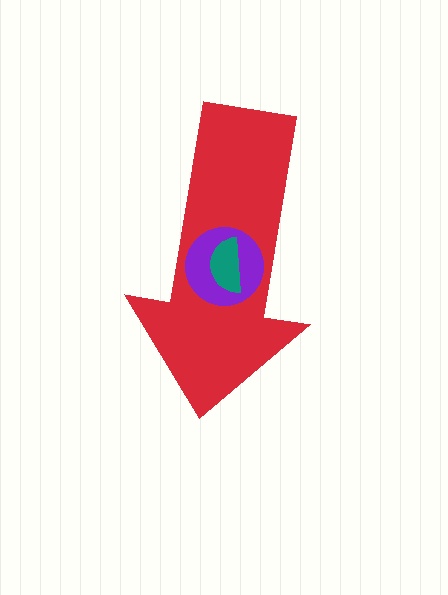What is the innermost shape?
The teal semicircle.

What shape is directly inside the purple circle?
The teal semicircle.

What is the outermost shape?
The red arrow.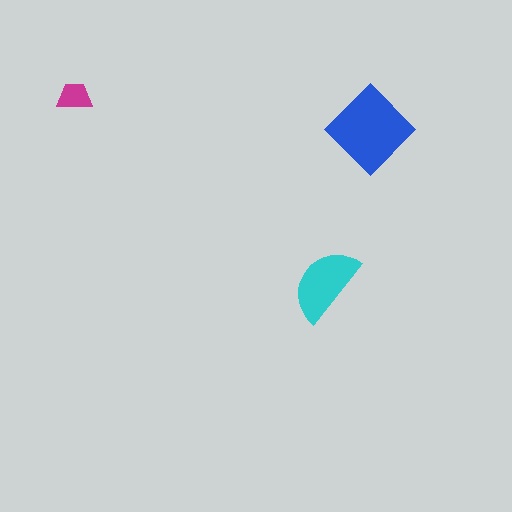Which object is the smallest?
The magenta trapezoid.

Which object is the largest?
The blue diamond.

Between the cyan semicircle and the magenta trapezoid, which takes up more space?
The cyan semicircle.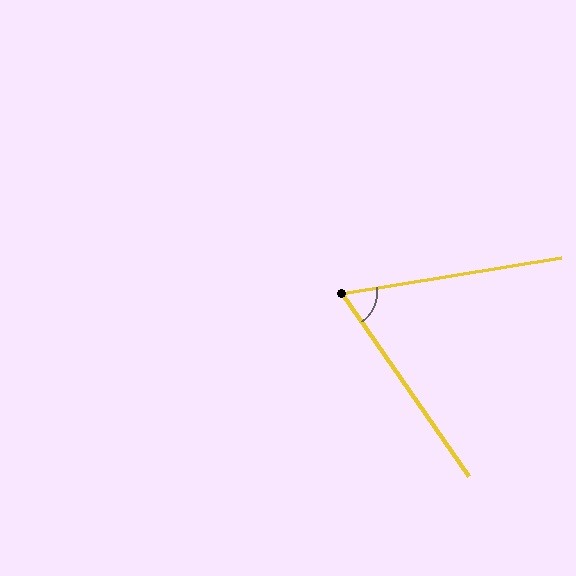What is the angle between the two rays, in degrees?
Approximately 65 degrees.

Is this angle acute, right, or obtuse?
It is acute.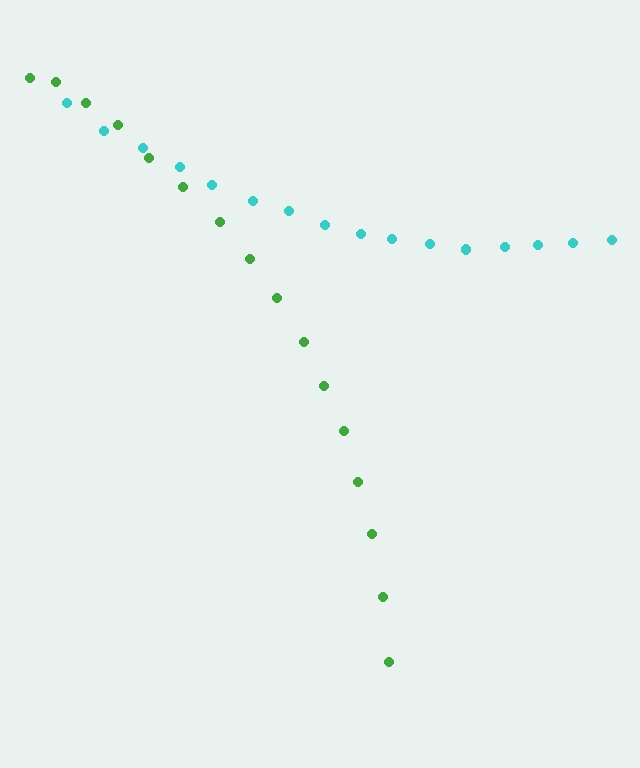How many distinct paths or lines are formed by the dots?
There are 2 distinct paths.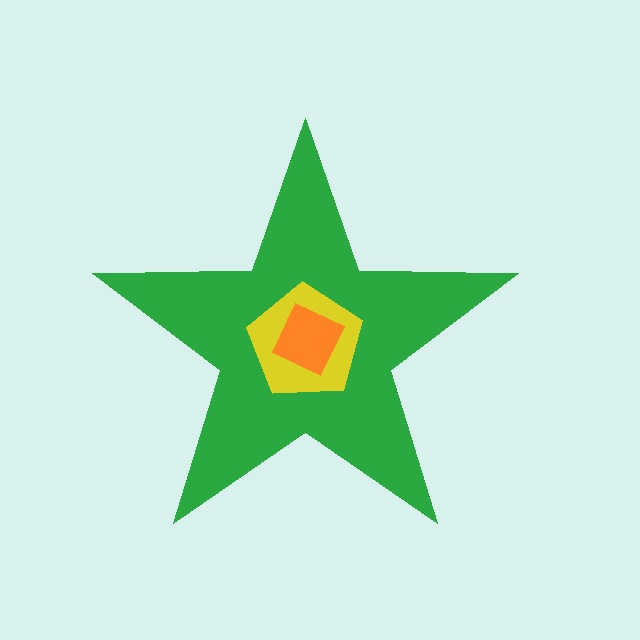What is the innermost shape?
The orange diamond.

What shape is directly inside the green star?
The yellow pentagon.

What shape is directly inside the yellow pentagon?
The orange diamond.